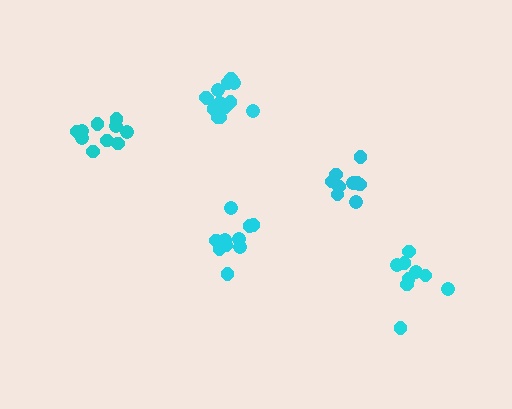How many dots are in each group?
Group 1: 14 dots, Group 2: 9 dots, Group 3: 10 dots, Group 4: 10 dots, Group 5: 9 dots (52 total).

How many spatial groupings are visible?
There are 5 spatial groupings.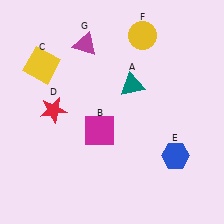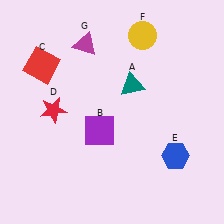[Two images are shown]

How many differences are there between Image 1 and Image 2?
There are 2 differences between the two images.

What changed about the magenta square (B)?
In Image 1, B is magenta. In Image 2, it changed to purple.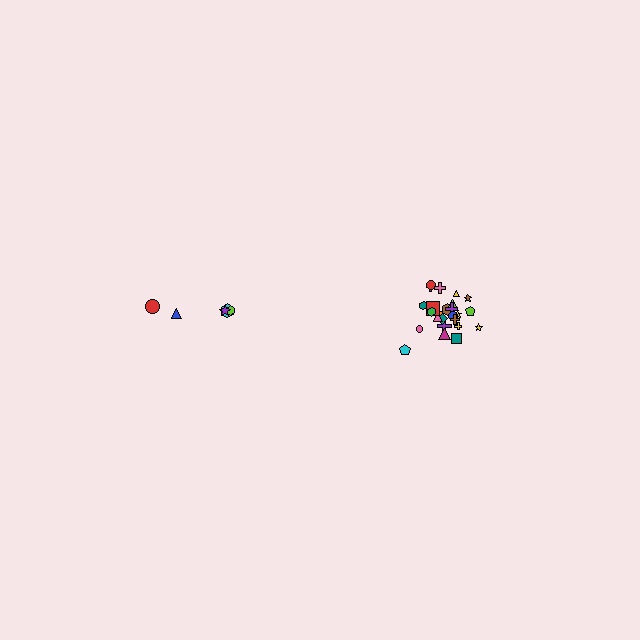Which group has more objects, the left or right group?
The right group.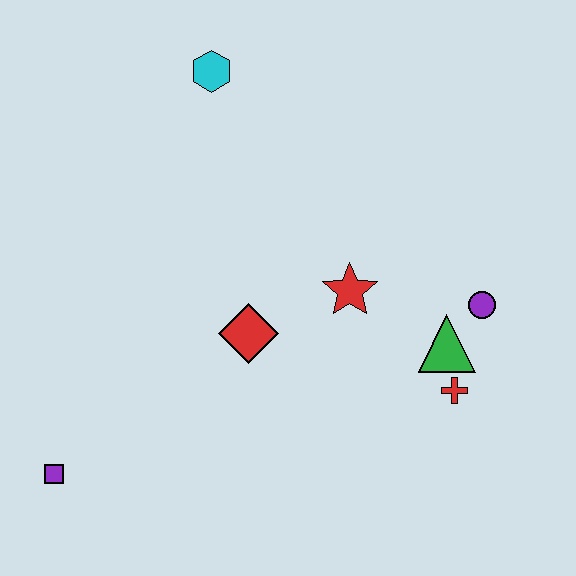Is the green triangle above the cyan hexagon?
No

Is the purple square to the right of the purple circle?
No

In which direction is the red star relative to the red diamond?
The red star is to the right of the red diamond.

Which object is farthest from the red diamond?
The cyan hexagon is farthest from the red diamond.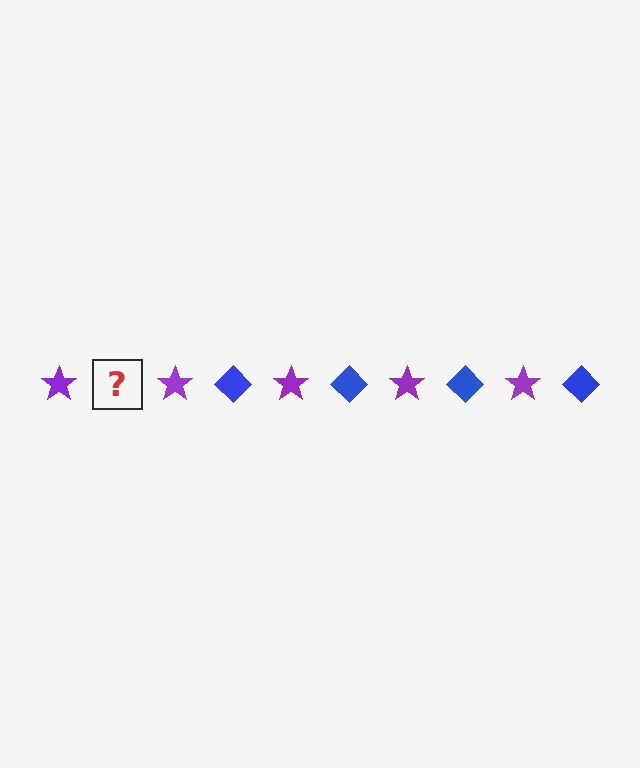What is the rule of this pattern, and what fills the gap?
The rule is that the pattern alternates between purple star and blue diamond. The gap should be filled with a blue diamond.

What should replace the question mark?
The question mark should be replaced with a blue diamond.